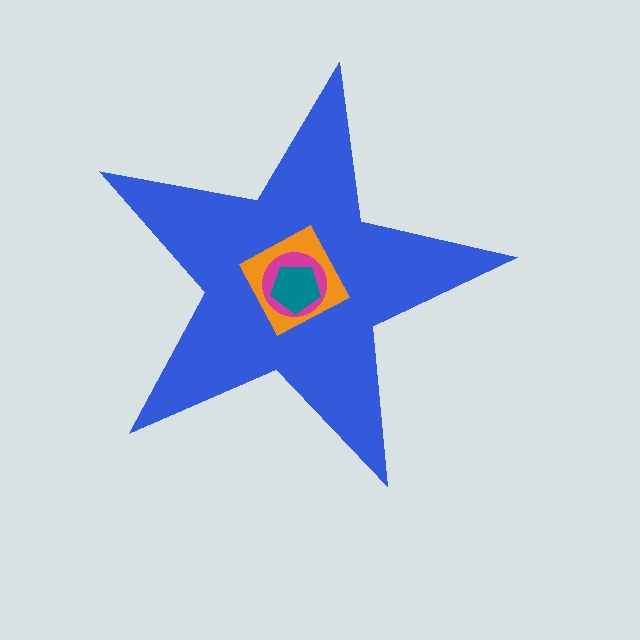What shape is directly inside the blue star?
The orange diamond.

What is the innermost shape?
The teal pentagon.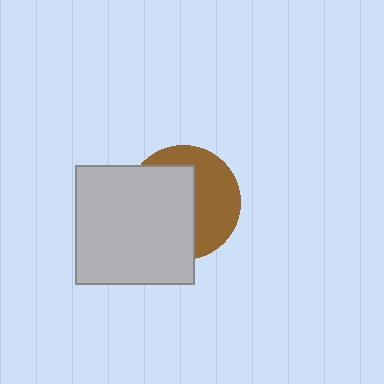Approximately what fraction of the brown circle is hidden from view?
Roughly 55% of the brown circle is hidden behind the light gray square.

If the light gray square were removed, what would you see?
You would see the complete brown circle.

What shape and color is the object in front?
The object in front is a light gray square.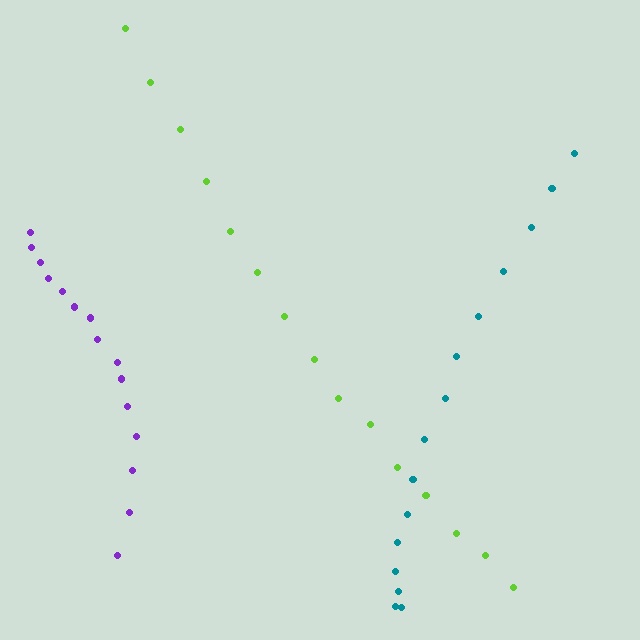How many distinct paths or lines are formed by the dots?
There are 3 distinct paths.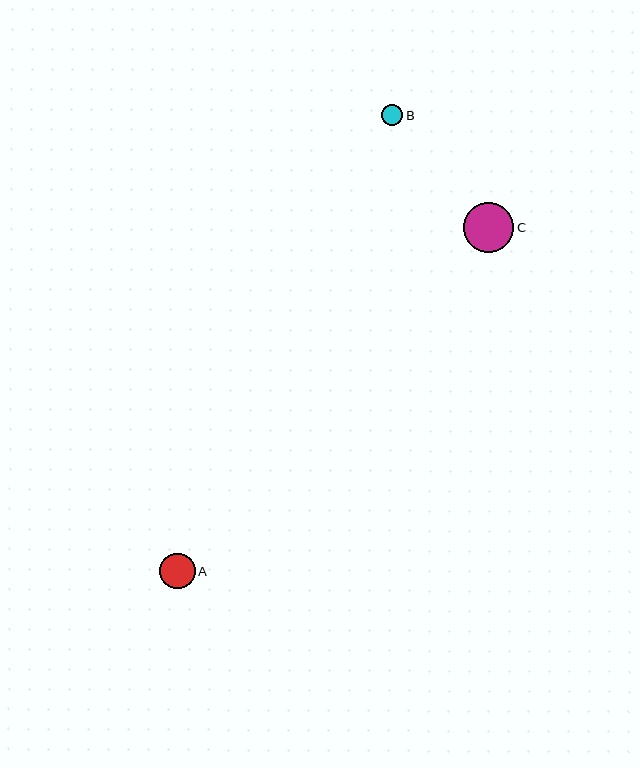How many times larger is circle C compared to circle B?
Circle C is approximately 2.4 times the size of circle B.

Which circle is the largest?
Circle C is the largest with a size of approximately 51 pixels.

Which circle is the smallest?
Circle B is the smallest with a size of approximately 21 pixels.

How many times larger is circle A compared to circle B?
Circle A is approximately 1.7 times the size of circle B.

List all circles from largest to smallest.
From largest to smallest: C, A, B.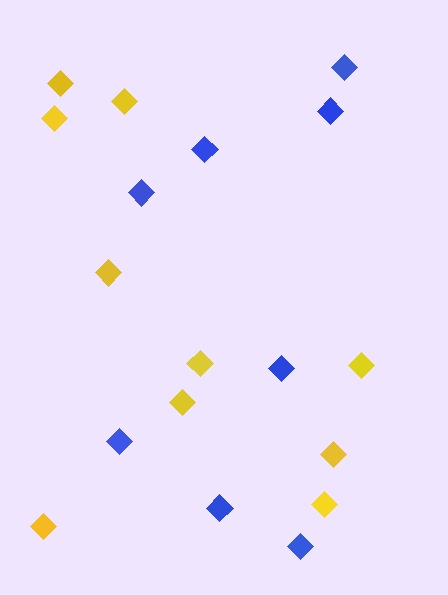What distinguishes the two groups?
There are 2 groups: one group of blue diamonds (8) and one group of yellow diamonds (10).